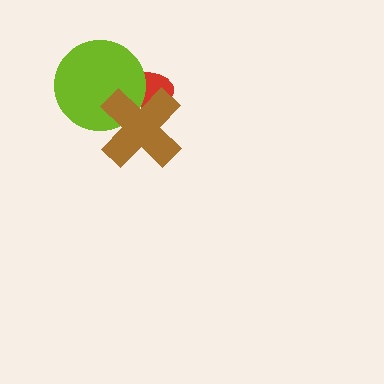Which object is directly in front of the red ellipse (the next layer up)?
The lime circle is directly in front of the red ellipse.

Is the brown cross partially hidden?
No, no other shape covers it.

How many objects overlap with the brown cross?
2 objects overlap with the brown cross.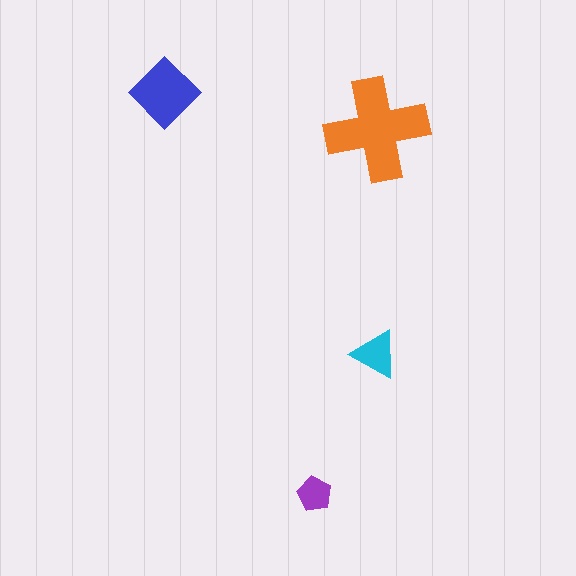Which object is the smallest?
The purple pentagon.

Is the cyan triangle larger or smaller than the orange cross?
Smaller.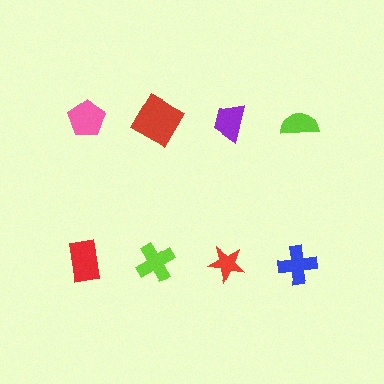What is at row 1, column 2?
A red square.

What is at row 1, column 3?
A purple trapezoid.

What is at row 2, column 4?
A blue cross.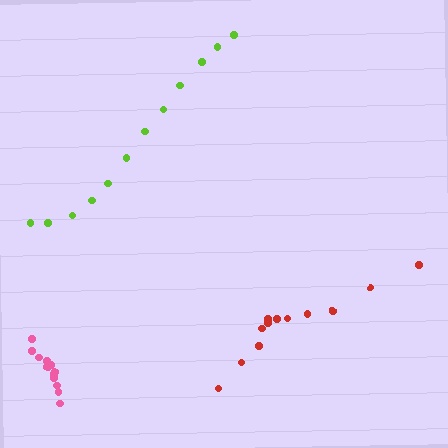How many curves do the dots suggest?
There are 3 distinct paths.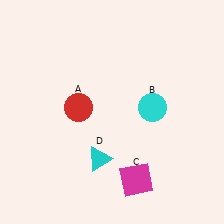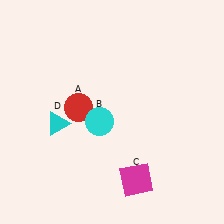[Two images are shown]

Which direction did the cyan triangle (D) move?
The cyan triangle (D) moved left.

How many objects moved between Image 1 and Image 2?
2 objects moved between the two images.